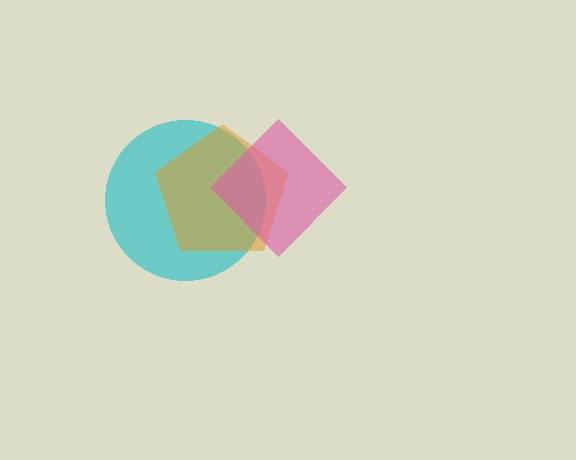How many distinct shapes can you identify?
There are 3 distinct shapes: a cyan circle, an orange pentagon, a pink diamond.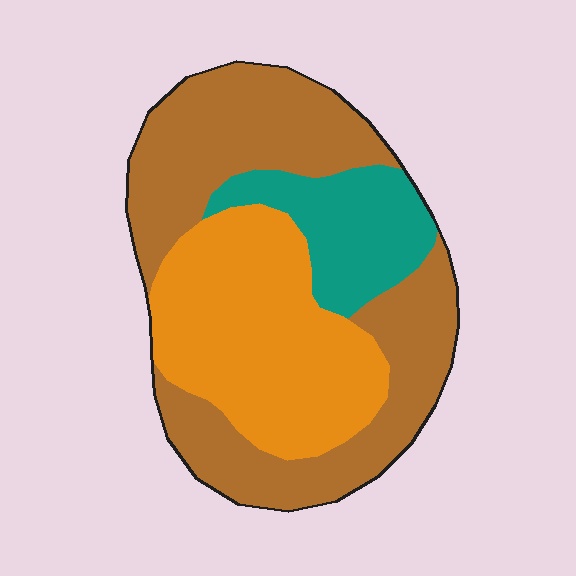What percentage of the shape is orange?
Orange takes up about one third (1/3) of the shape.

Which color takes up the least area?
Teal, at roughly 15%.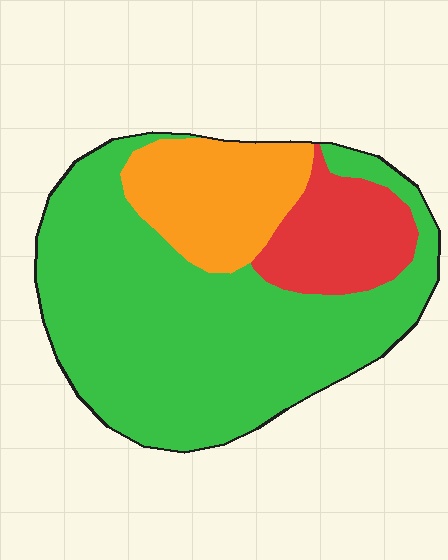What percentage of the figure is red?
Red takes up less than a sixth of the figure.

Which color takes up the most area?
Green, at roughly 65%.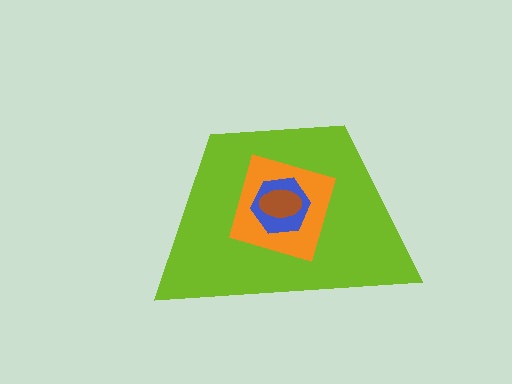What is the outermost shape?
The lime trapezoid.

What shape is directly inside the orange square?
The blue hexagon.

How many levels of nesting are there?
4.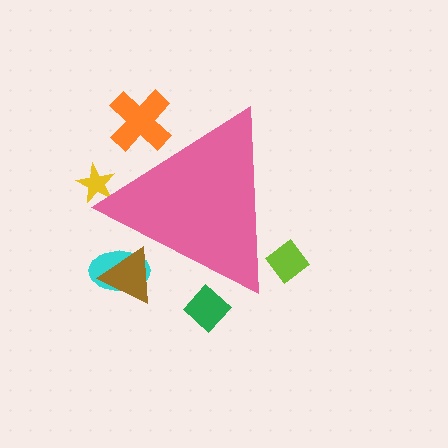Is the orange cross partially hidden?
Yes, the orange cross is partially hidden behind the pink triangle.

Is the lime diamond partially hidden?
Yes, the lime diamond is partially hidden behind the pink triangle.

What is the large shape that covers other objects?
A pink triangle.